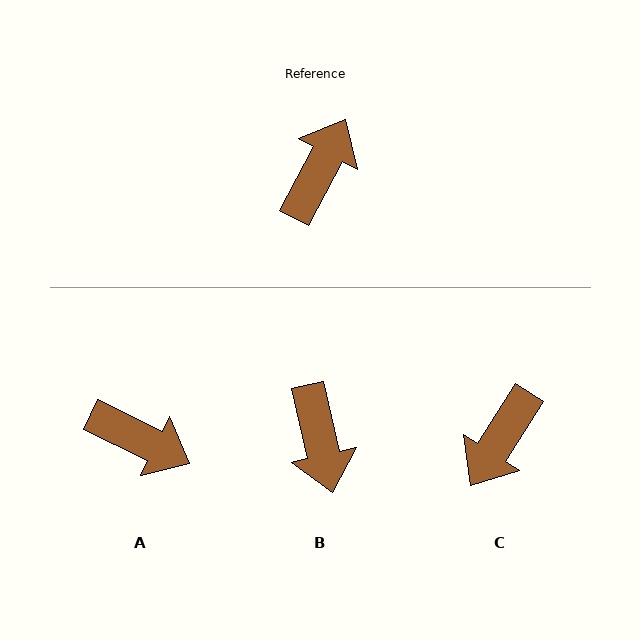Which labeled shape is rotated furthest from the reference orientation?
C, about 175 degrees away.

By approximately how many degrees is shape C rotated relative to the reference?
Approximately 175 degrees counter-clockwise.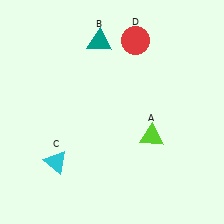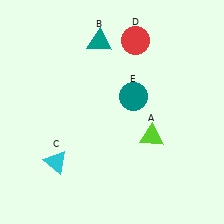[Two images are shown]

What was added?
A teal circle (E) was added in Image 2.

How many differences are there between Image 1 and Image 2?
There is 1 difference between the two images.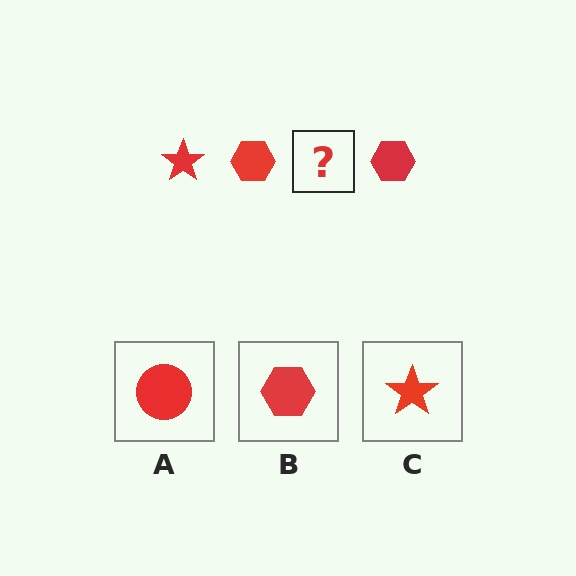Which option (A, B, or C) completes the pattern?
C.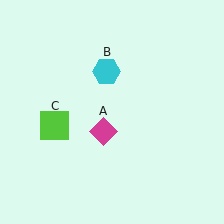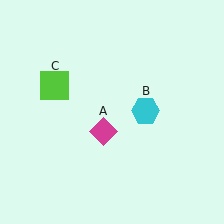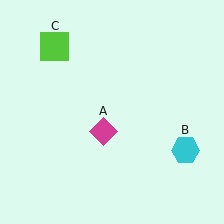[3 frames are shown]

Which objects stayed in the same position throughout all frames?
Magenta diamond (object A) remained stationary.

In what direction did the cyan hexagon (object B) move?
The cyan hexagon (object B) moved down and to the right.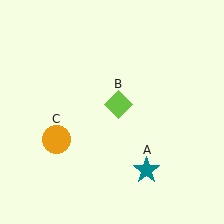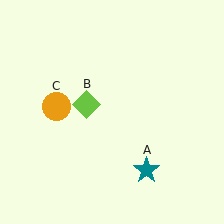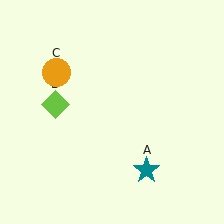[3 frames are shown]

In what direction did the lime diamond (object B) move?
The lime diamond (object B) moved left.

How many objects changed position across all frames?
2 objects changed position: lime diamond (object B), orange circle (object C).